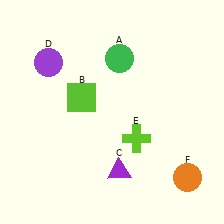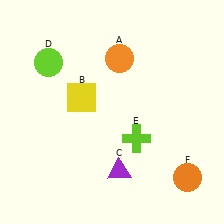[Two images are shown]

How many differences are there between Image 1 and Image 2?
There are 3 differences between the two images.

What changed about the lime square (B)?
In Image 1, B is lime. In Image 2, it changed to yellow.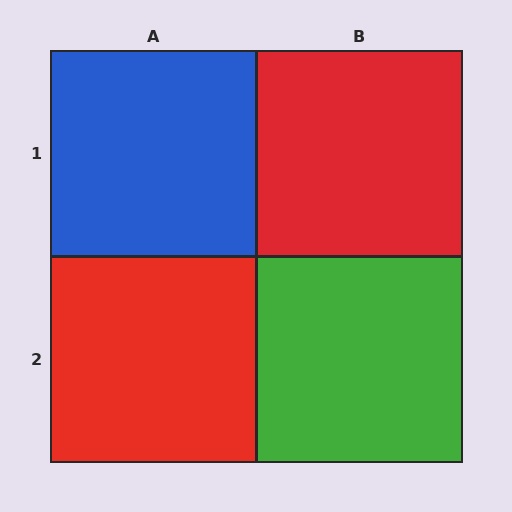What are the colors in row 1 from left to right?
Blue, red.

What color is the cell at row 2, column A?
Red.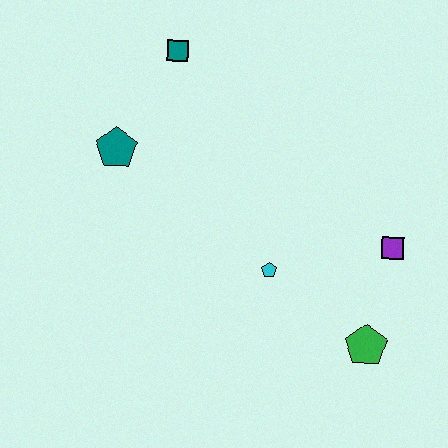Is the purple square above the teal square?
No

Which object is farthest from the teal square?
The green pentagon is farthest from the teal square.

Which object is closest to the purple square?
The green pentagon is closest to the purple square.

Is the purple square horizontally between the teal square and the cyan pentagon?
No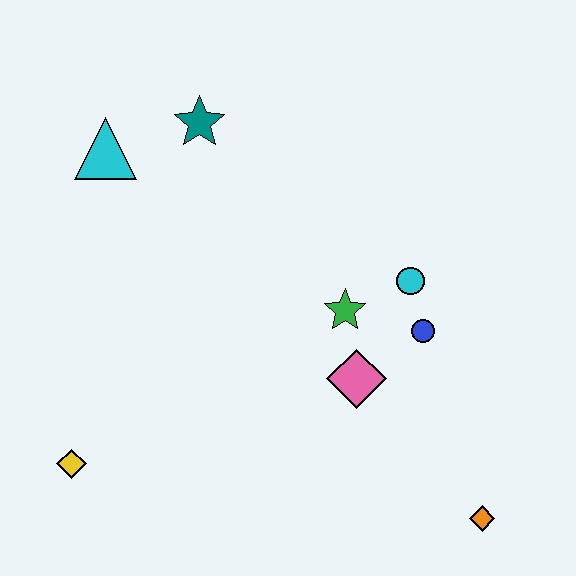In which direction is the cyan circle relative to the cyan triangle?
The cyan circle is to the right of the cyan triangle.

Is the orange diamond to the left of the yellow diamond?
No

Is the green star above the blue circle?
Yes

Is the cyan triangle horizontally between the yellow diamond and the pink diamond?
Yes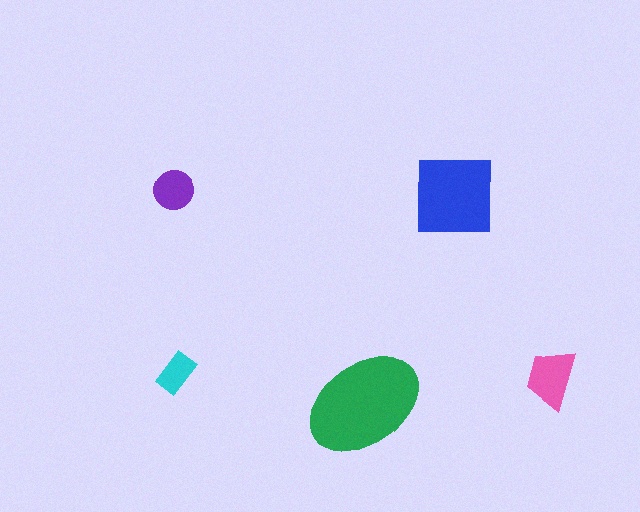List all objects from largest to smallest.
The green ellipse, the blue square, the pink trapezoid, the purple circle, the cyan rectangle.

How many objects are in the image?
There are 5 objects in the image.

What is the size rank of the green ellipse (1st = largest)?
1st.